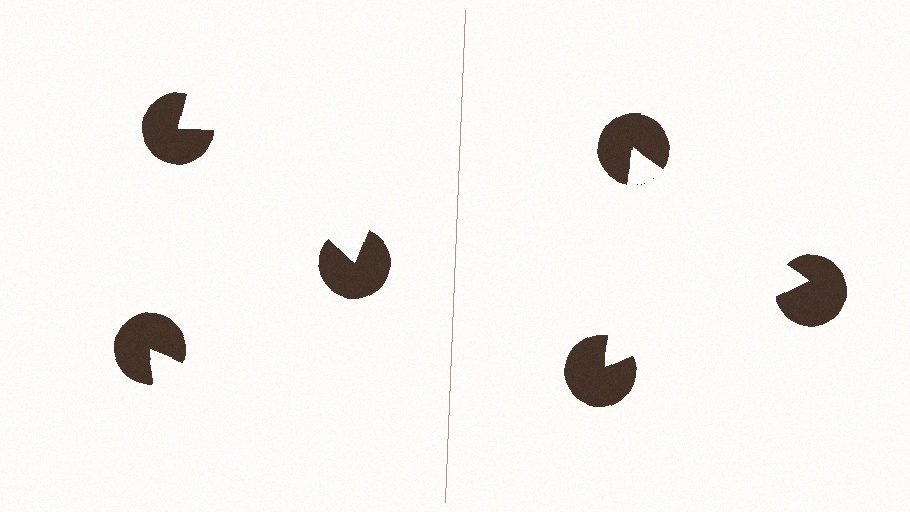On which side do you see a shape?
An illusory triangle appears on the right side. On the left side the wedge cuts are rotated, so no coherent shape forms.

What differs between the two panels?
The pac-man discs are positioned identically on both sides; only the wedge orientations differ. On the right they align to a triangle; on the left they are misaligned.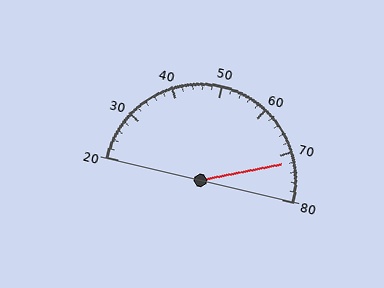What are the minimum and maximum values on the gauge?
The gauge ranges from 20 to 80.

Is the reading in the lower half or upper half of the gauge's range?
The reading is in the upper half of the range (20 to 80).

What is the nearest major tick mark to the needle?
The nearest major tick mark is 70.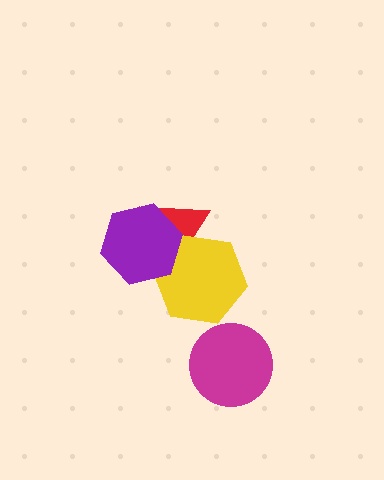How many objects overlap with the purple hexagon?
2 objects overlap with the purple hexagon.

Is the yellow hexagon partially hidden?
Yes, it is partially covered by another shape.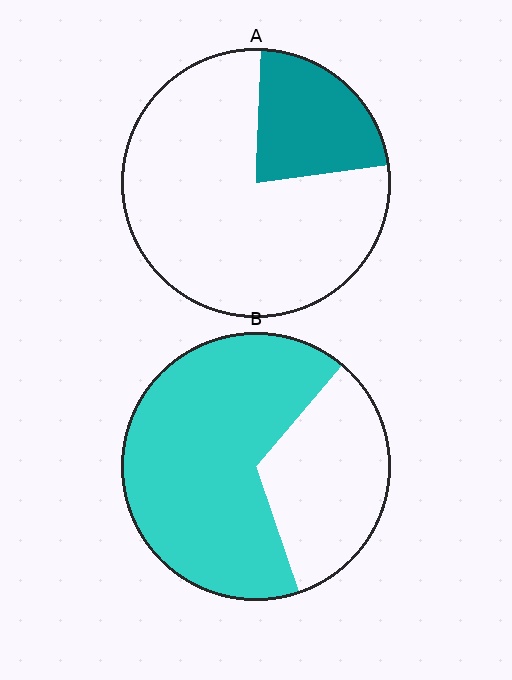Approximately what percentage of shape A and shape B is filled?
A is approximately 20% and B is approximately 65%.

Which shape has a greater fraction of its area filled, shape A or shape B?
Shape B.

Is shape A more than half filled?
No.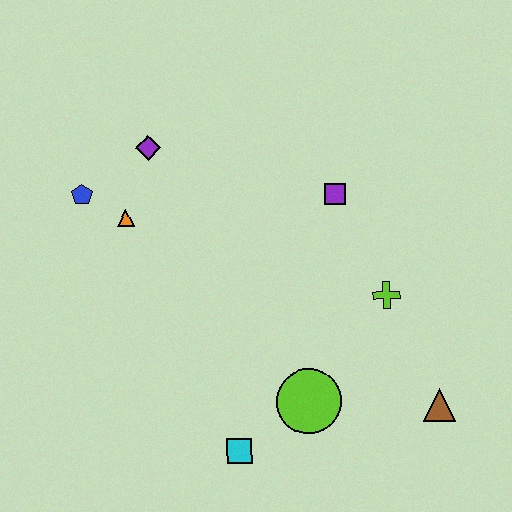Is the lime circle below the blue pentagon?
Yes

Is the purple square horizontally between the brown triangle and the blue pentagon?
Yes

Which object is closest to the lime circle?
The cyan square is closest to the lime circle.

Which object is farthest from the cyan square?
The purple diamond is farthest from the cyan square.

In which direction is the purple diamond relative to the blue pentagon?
The purple diamond is to the right of the blue pentagon.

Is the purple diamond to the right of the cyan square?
No